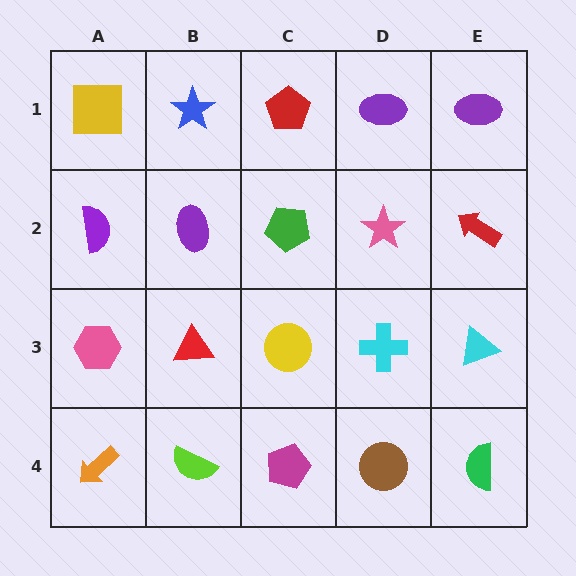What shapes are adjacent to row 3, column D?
A pink star (row 2, column D), a brown circle (row 4, column D), a yellow circle (row 3, column C), a cyan triangle (row 3, column E).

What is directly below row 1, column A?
A purple semicircle.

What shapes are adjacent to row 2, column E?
A purple ellipse (row 1, column E), a cyan triangle (row 3, column E), a pink star (row 2, column D).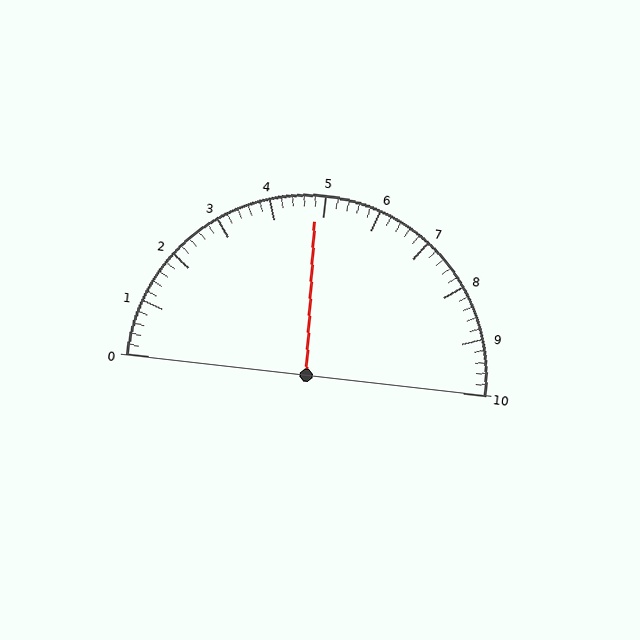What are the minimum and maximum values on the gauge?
The gauge ranges from 0 to 10.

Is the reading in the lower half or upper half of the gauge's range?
The reading is in the lower half of the range (0 to 10).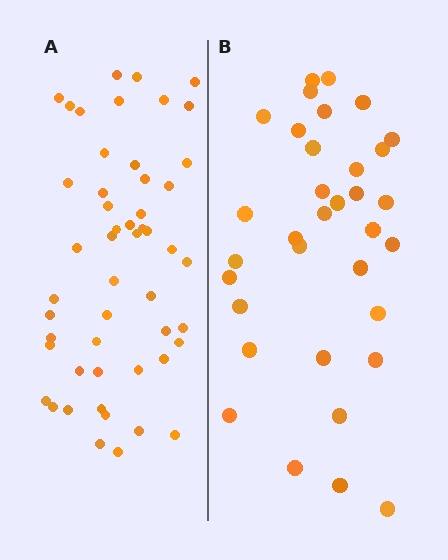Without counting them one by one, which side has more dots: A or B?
Region A (the left region) has more dots.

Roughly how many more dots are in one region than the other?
Region A has approximately 15 more dots than region B.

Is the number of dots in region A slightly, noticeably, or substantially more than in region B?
Region A has substantially more. The ratio is roughly 1.5 to 1.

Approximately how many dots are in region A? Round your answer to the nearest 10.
About 50 dots. (The exact count is 51, which rounds to 50.)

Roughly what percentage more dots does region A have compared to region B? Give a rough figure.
About 50% more.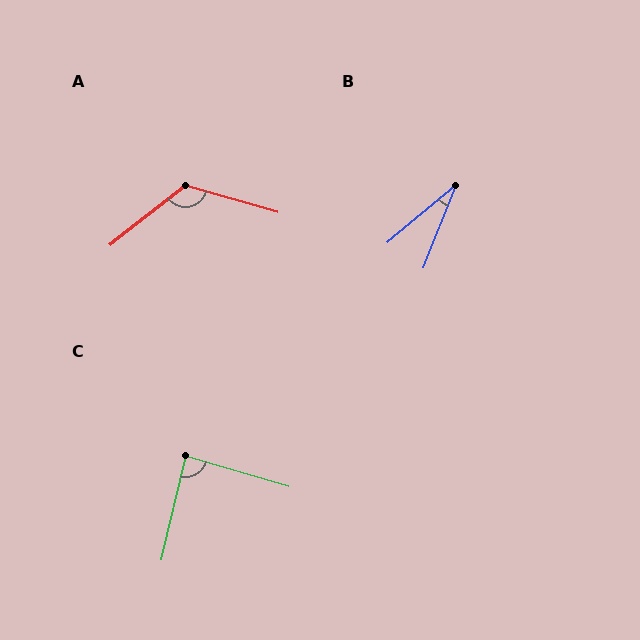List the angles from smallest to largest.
B (29°), C (86°), A (126°).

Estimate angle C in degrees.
Approximately 86 degrees.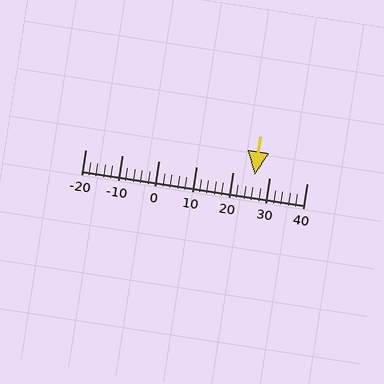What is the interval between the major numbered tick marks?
The major tick marks are spaced 10 units apart.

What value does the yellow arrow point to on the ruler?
The yellow arrow points to approximately 26.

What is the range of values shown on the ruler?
The ruler shows values from -20 to 40.